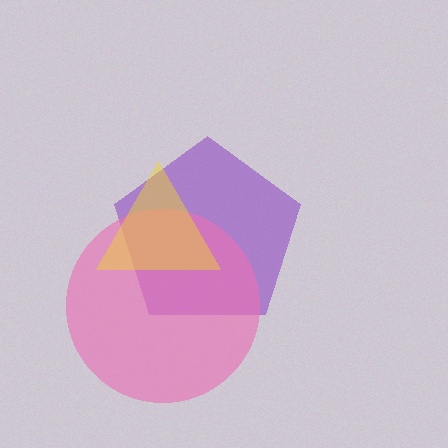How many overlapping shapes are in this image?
There are 3 overlapping shapes in the image.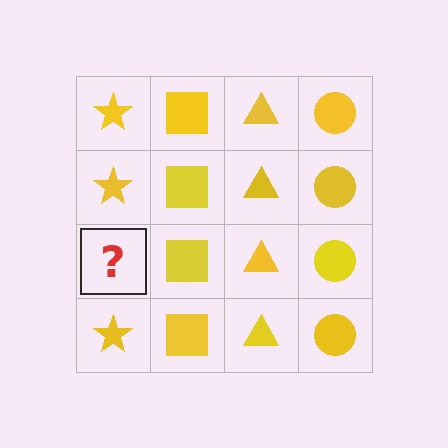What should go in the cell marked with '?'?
The missing cell should contain a yellow star.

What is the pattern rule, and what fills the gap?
The rule is that each column has a consistent shape. The gap should be filled with a yellow star.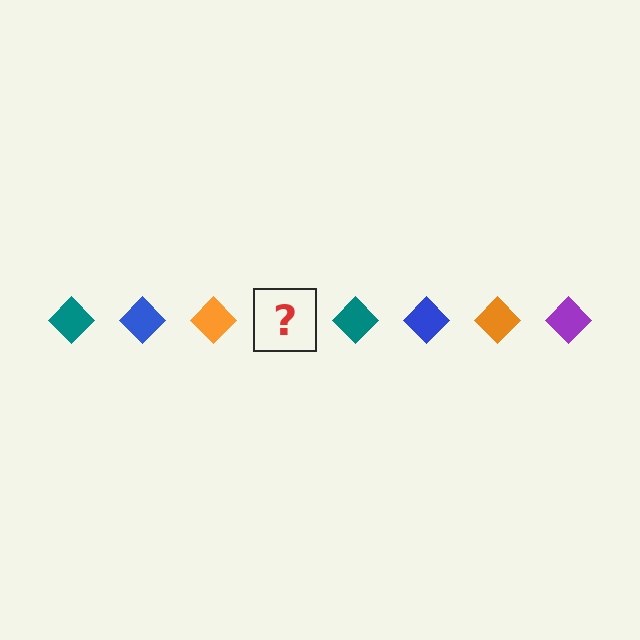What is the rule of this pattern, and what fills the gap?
The rule is that the pattern cycles through teal, blue, orange, purple diamonds. The gap should be filled with a purple diamond.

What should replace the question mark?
The question mark should be replaced with a purple diamond.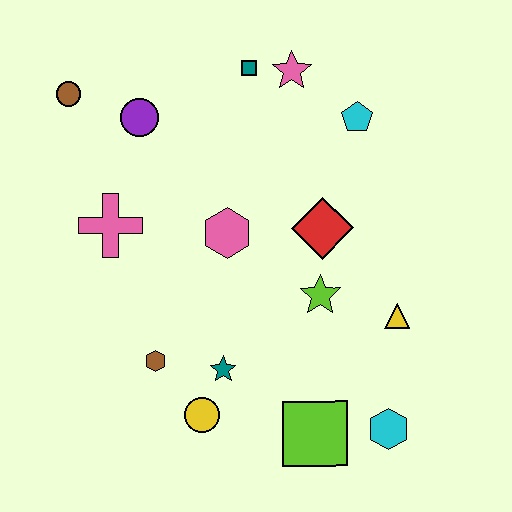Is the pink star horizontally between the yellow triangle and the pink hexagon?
Yes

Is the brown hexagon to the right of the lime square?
No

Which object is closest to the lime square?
The cyan hexagon is closest to the lime square.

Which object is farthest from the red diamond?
The brown circle is farthest from the red diamond.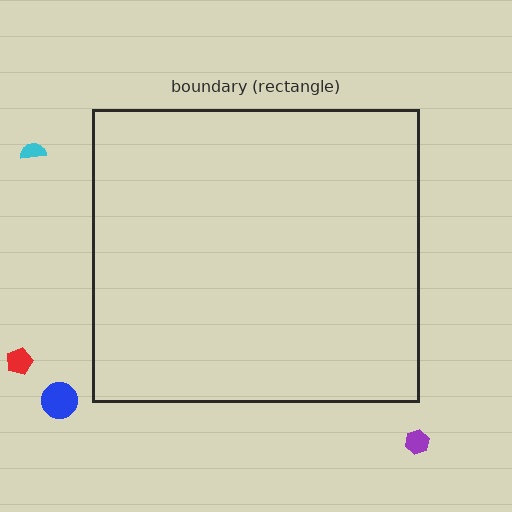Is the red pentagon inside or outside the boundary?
Outside.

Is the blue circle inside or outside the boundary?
Outside.